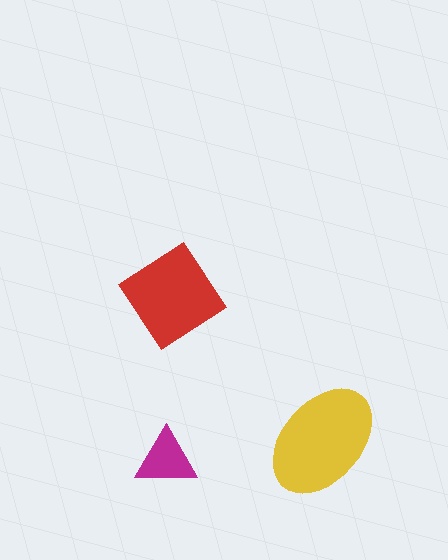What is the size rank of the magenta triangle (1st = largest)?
3rd.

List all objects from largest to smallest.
The yellow ellipse, the red diamond, the magenta triangle.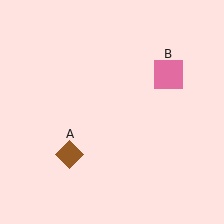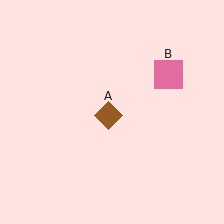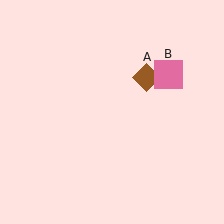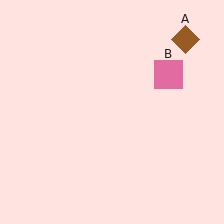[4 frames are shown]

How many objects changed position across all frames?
1 object changed position: brown diamond (object A).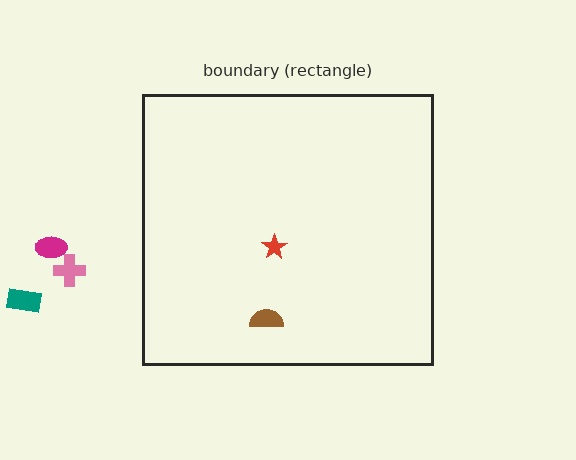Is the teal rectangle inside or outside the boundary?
Outside.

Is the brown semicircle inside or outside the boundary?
Inside.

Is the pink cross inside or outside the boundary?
Outside.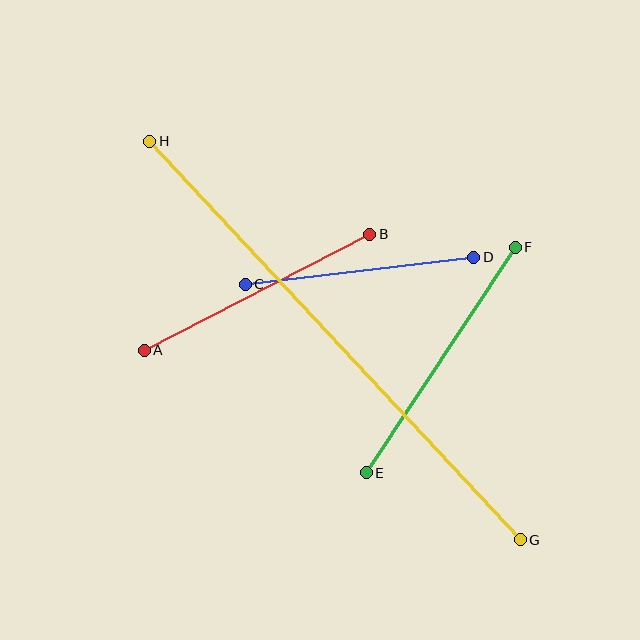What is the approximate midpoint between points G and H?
The midpoint is at approximately (335, 341) pixels.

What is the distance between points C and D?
The distance is approximately 230 pixels.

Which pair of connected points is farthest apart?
Points G and H are farthest apart.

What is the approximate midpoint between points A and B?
The midpoint is at approximately (257, 292) pixels.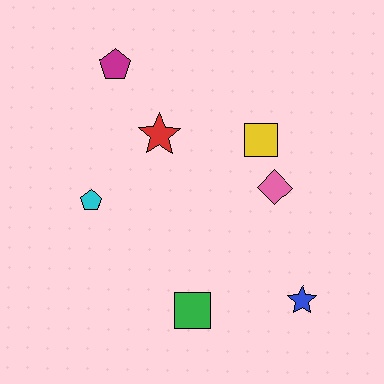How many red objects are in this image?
There is 1 red object.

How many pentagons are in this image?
There are 2 pentagons.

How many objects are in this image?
There are 7 objects.